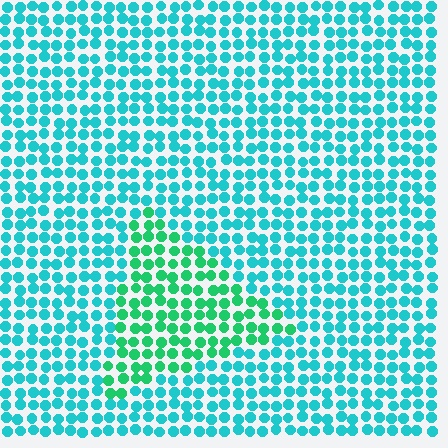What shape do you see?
I see a triangle.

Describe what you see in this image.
The image is filled with small cyan elements in a uniform arrangement. A triangle-shaped region is visible where the elements are tinted to a slightly different hue, forming a subtle color boundary.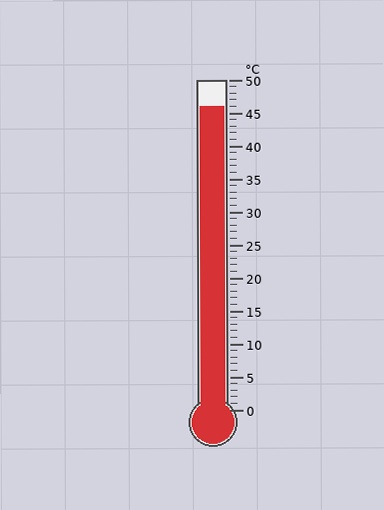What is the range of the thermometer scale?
The thermometer scale ranges from 0°C to 50°C.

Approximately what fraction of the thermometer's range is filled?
The thermometer is filled to approximately 90% of its range.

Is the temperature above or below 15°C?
The temperature is above 15°C.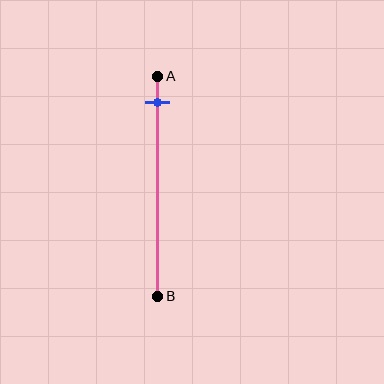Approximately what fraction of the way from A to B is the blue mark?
The blue mark is approximately 10% of the way from A to B.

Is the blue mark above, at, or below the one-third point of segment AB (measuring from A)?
The blue mark is above the one-third point of segment AB.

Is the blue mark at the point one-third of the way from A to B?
No, the mark is at about 10% from A, not at the 33% one-third point.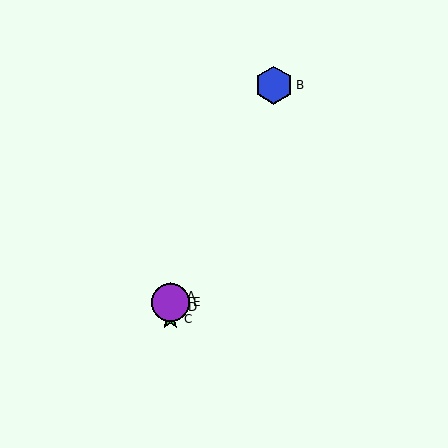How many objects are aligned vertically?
4 objects (A, C, D, E) are aligned vertically.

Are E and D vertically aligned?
Yes, both are at x≈170.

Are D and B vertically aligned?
No, D is at x≈170 and B is at x≈274.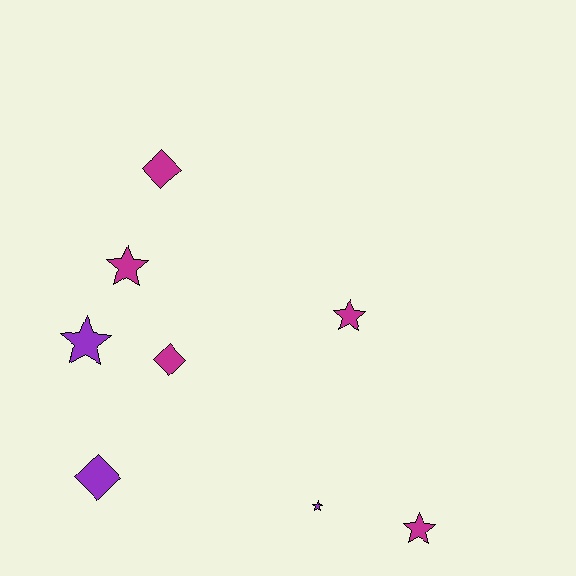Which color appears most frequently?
Magenta, with 5 objects.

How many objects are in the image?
There are 8 objects.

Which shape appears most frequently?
Star, with 5 objects.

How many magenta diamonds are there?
There are 2 magenta diamonds.